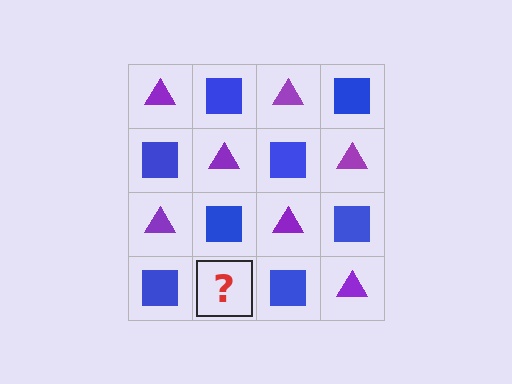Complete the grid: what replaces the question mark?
The question mark should be replaced with a purple triangle.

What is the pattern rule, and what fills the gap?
The rule is that it alternates purple triangle and blue square in a checkerboard pattern. The gap should be filled with a purple triangle.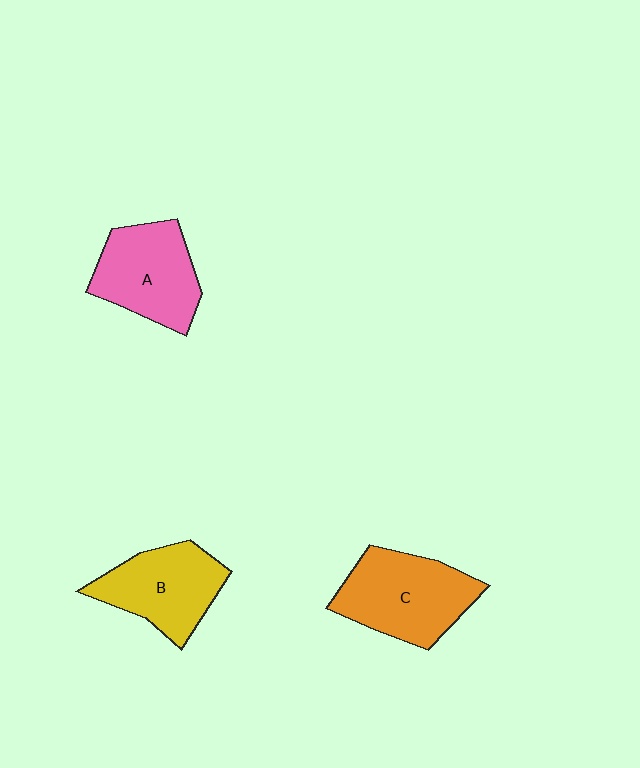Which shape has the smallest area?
Shape B (yellow).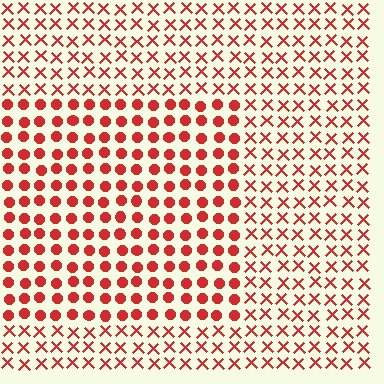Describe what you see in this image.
The image is filled with small red elements arranged in a uniform grid. A rectangle-shaped region contains circles, while the surrounding area contains X marks. The boundary is defined purely by the change in element shape.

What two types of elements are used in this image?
The image uses circles inside the rectangle region and X marks outside it.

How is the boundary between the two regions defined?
The boundary is defined by a change in element shape: circles inside vs. X marks outside. All elements share the same color and spacing.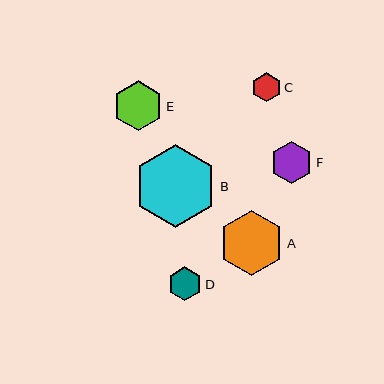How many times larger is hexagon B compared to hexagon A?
Hexagon B is approximately 1.3 times the size of hexagon A.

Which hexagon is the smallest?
Hexagon C is the smallest with a size of approximately 29 pixels.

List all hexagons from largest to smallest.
From largest to smallest: B, A, E, F, D, C.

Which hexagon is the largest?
Hexagon B is the largest with a size of approximately 83 pixels.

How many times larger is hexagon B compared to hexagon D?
Hexagon B is approximately 2.5 times the size of hexagon D.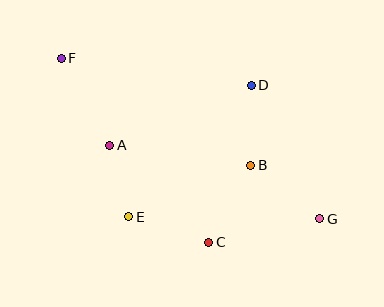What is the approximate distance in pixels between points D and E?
The distance between D and E is approximately 180 pixels.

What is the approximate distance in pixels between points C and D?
The distance between C and D is approximately 163 pixels.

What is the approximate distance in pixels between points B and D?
The distance between B and D is approximately 80 pixels.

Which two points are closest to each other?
Points A and E are closest to each other.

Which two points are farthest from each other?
Points F and G are farthest from each other.